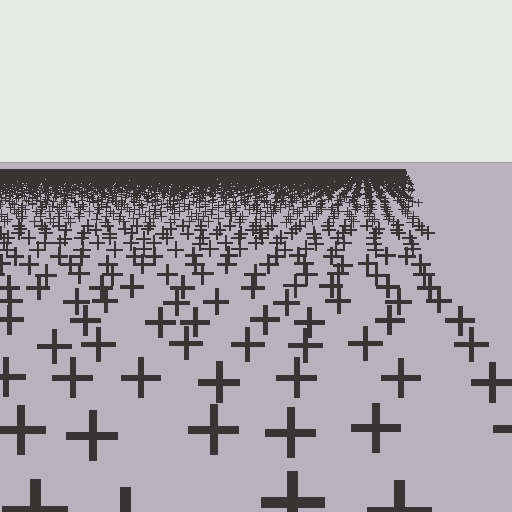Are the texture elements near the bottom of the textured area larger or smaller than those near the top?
Larger. Near the bottom, elements are closer to the viewer and appear at a bigger on-screen size.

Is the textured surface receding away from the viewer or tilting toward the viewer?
The surface is receding away from the viewer. Texture elements get smaller and denser toward the top.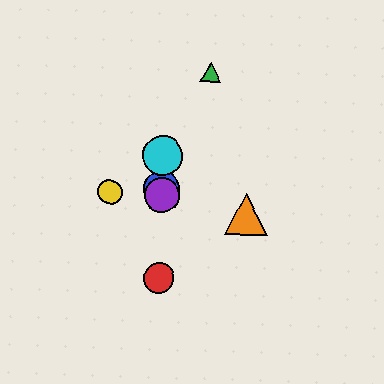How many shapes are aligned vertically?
4 shapes (the red circle, the blue circle, the purple circle, the cyan circle) are aligned vertically.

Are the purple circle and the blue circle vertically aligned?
Yes, both are at x≈162.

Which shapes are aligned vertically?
The red circle, the blue circle, the purple circle, the cyan circle are aligned vertically.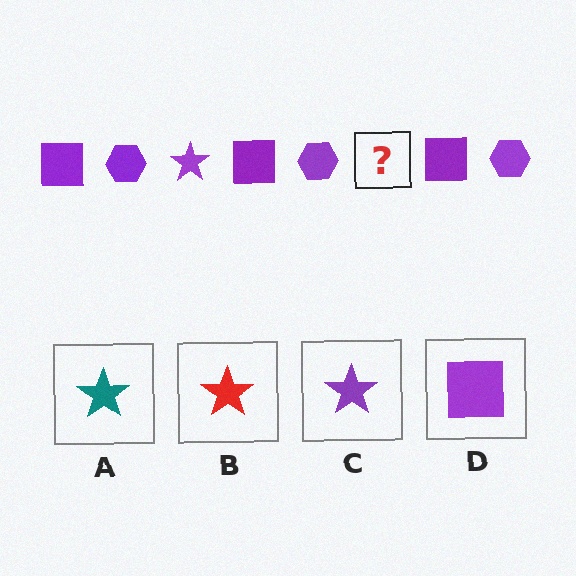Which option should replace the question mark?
Option C.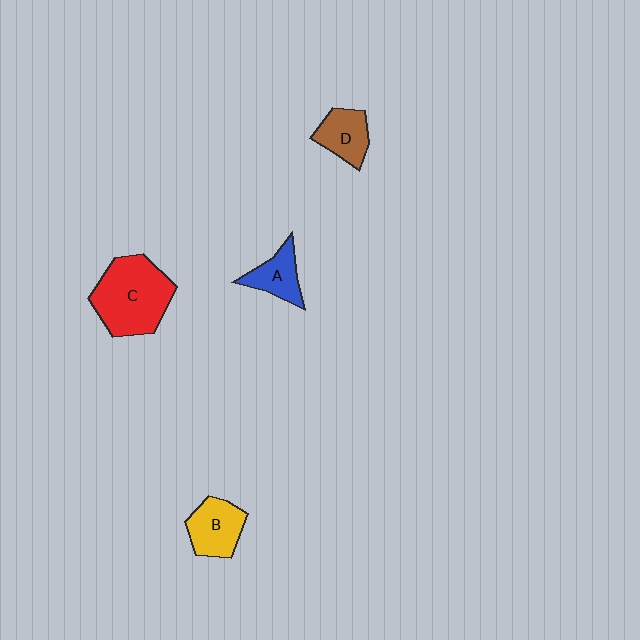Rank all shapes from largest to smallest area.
From largest to smallest: C (red), B (yellow), D (brown), A (blue).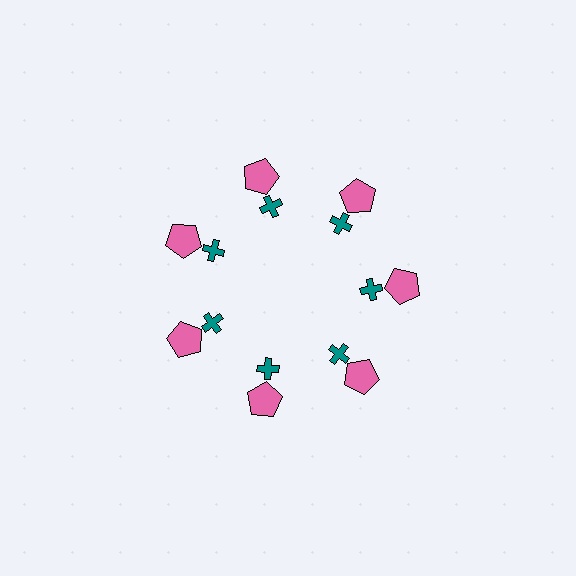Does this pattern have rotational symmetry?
Yes, this pattern has 7-fold rotational symmetry. It looks the same after rotating 51 degrees around the center.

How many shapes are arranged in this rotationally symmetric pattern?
There are 14 shapes, arranged in 7 groups of 2.